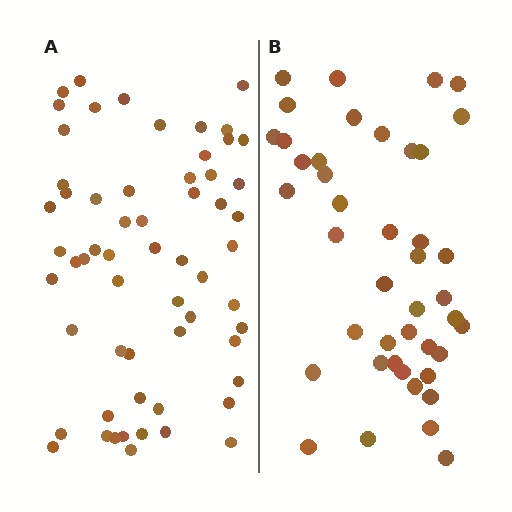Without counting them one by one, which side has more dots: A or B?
Region A (the left region) has more dots.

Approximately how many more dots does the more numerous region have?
Region A has approximately 15 more dots than region B.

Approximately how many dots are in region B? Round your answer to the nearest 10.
About 40 dots. (The exact count is 43, which rounds to 40.)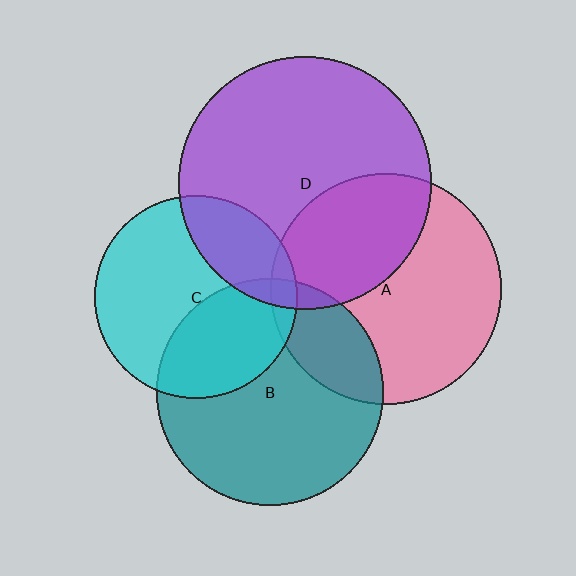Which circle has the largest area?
Circle D (purple).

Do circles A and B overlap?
Yes.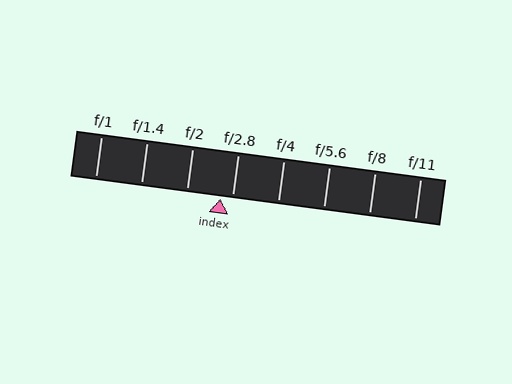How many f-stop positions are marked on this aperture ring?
There are 8 f-stop positions marked.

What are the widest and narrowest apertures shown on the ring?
The widest aperture shown is f/1 and the narrowest is f/11.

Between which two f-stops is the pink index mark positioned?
The index mark is between f/2 and f/2.8.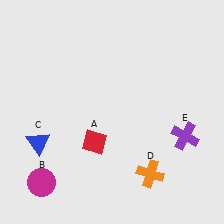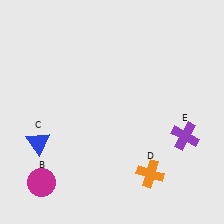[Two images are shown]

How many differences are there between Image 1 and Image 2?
There is 1 difference between the two images.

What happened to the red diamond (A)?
The red diamond (A) was removed in Image 2. It was in the bottom-left area of Image 1.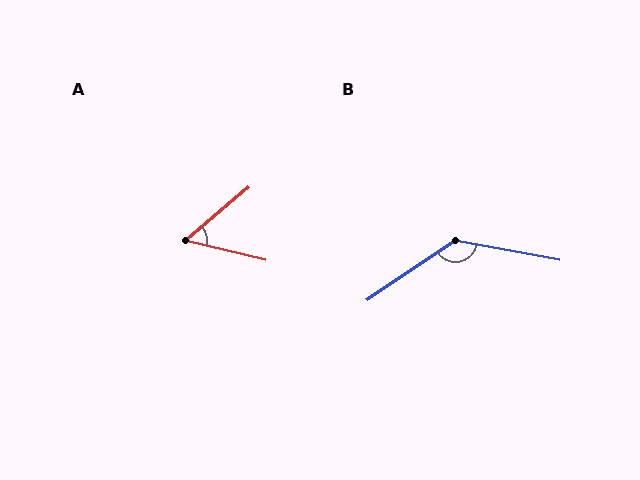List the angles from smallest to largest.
A (54°), B (136°).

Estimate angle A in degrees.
Approximately 54 degrees.